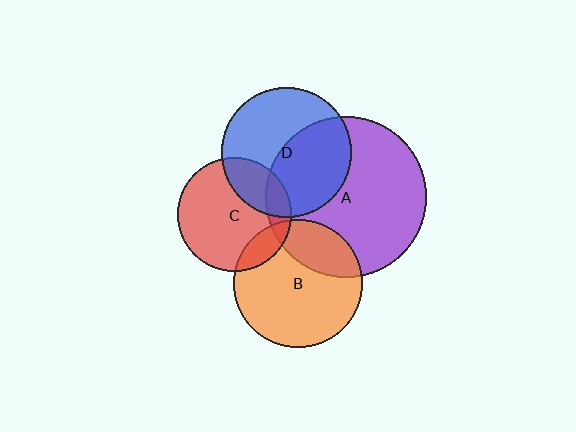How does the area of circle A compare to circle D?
Approximately 1.6 times.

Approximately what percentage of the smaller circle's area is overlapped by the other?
Approximately 25%.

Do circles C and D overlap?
Yes.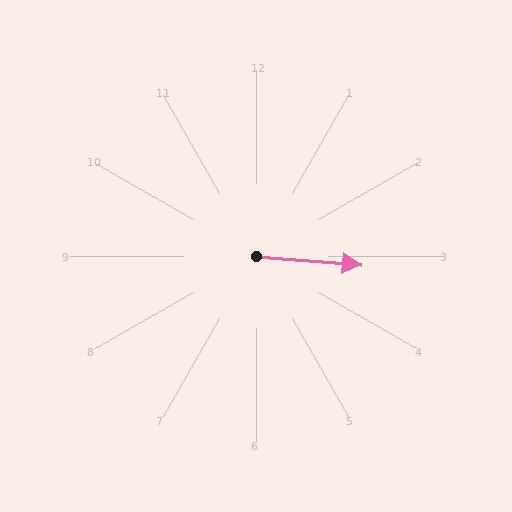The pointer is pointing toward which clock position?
Roughly 3 o'clock.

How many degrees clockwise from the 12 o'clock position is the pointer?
Approximately 94 degrees.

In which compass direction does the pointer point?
East.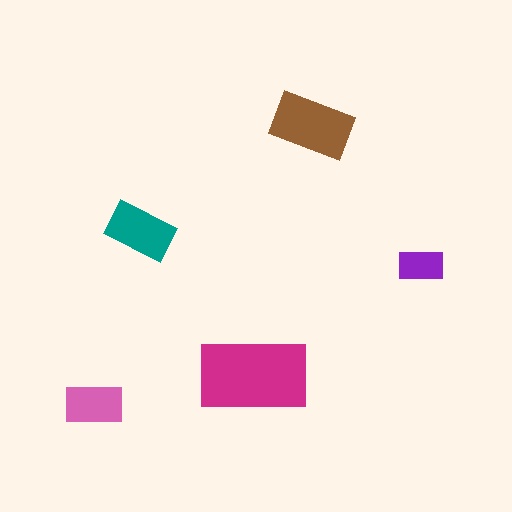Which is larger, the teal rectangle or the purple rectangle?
The teal one.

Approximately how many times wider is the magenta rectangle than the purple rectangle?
About 2.5 times wider.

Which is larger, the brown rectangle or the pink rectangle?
The brown one.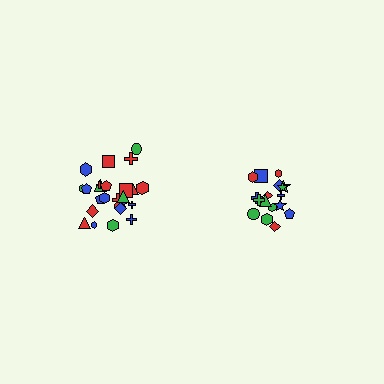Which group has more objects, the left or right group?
The left group.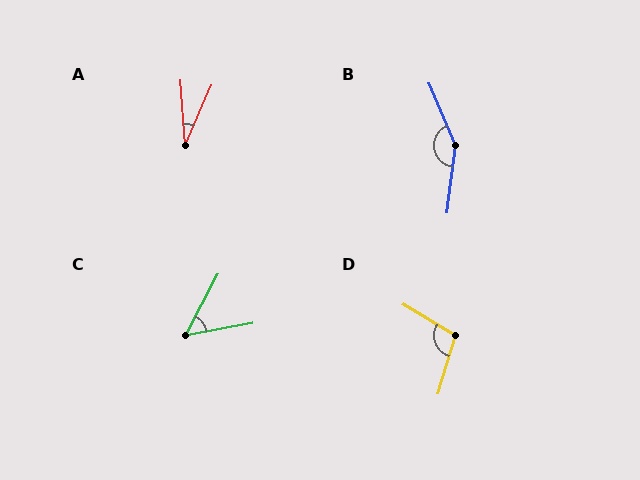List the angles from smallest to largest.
A (27°), C (51°), D (104°), B (150°).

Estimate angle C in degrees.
Approximately 51 degrees.